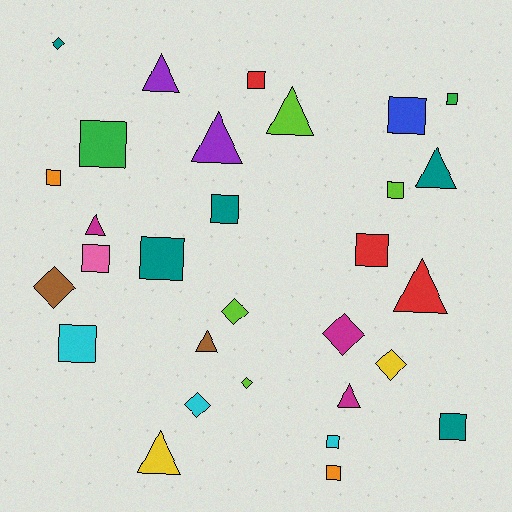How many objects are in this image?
There are 30 objects.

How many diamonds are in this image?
There are 7 diamonds.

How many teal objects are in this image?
There are 5 teal objects.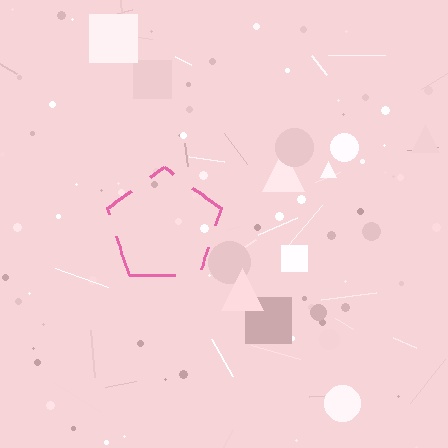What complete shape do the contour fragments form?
The contour fragments form a pentagon.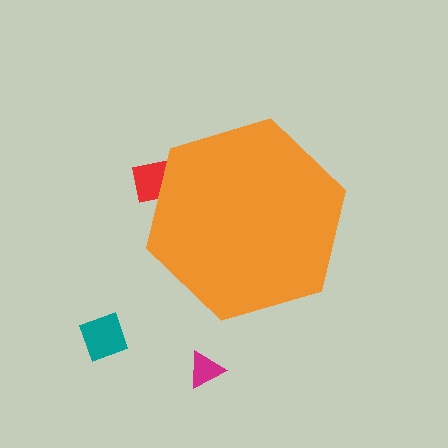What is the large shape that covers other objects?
An orange hexagon.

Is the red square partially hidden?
Yes, the red square is partially hidden behind the orange hexagon.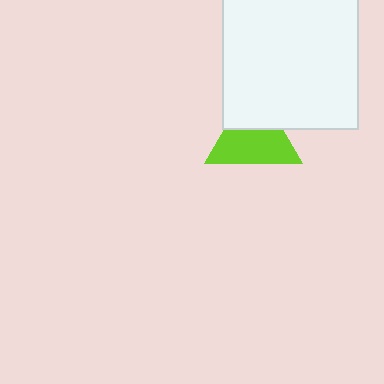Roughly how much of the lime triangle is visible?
About half of it is visible (roughly 64%).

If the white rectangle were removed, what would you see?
You would see the complete lime triangle.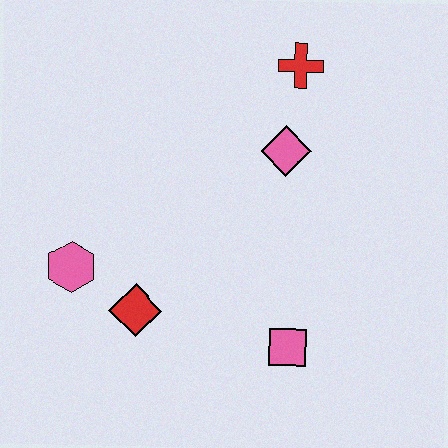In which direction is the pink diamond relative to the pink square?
The pink diamond is above the pink square.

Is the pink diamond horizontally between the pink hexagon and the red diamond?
No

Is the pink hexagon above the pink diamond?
No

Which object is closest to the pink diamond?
The red cross is closest to the pink diamond.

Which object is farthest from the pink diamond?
The pink hexagon is farthest from the pink diamond.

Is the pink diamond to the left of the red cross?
Yes